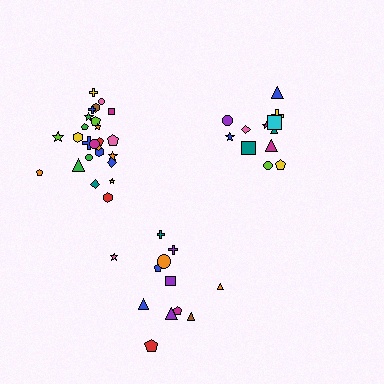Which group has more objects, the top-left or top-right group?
The top-left group.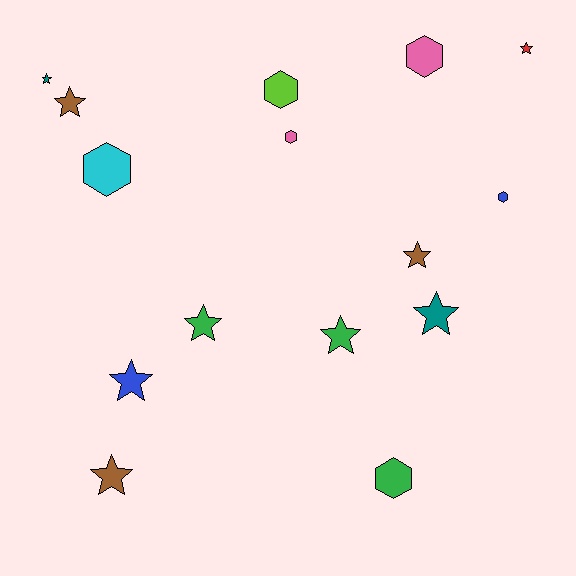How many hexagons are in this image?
There are 6 hexagons.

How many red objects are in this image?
There is 1 red object.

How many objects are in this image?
There are 15 objects.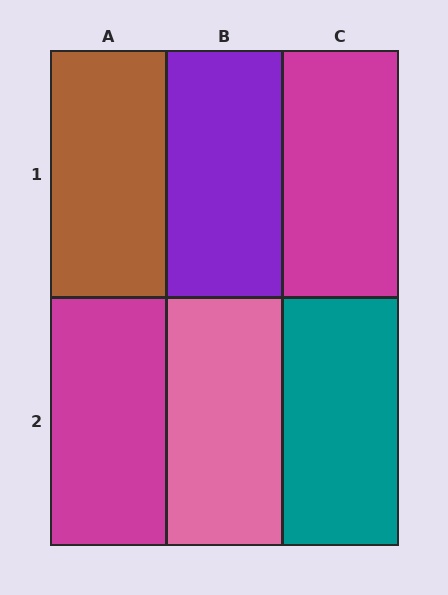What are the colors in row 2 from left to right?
Magenta, pink, teal.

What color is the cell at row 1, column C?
Magenta.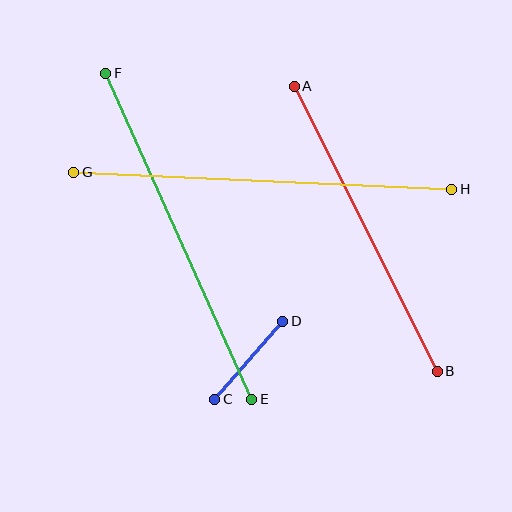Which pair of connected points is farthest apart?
Points G and H are farthest apart.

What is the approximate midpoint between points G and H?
The midpoint is at approximately (263, 181) pixels.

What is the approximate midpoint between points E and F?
The midpoint is at approximately (179, 236) pixels.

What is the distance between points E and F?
The distance is approximately 358 pixels.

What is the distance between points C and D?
The distance is approximately 104 pixels.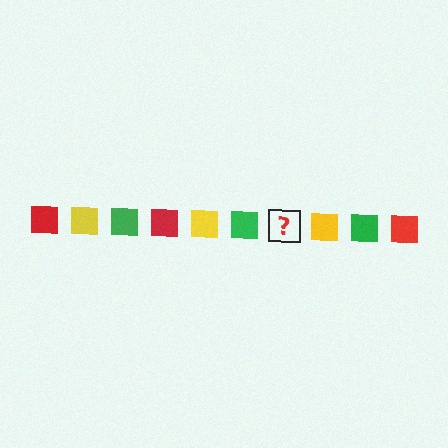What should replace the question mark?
The question mark should be replaced with a red square.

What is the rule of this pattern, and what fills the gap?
The rule is that the pattern cycles through red, yellow, green squares. The gap should be filled with a red square.